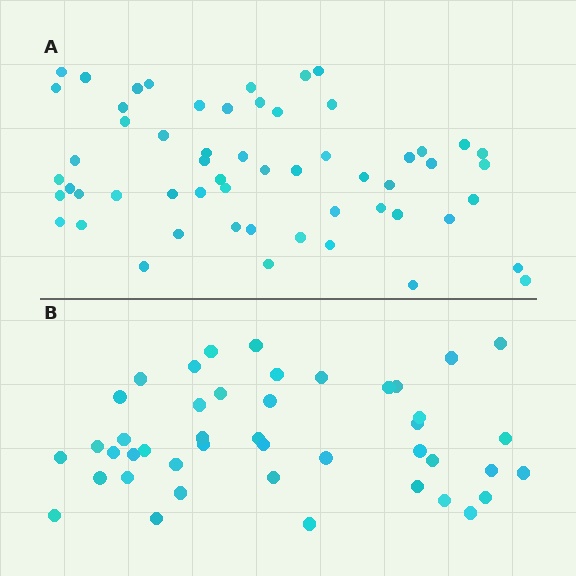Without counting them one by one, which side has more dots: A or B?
Region A (the top region) has more dots.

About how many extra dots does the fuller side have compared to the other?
Region A has approximately 15 more dots than region B.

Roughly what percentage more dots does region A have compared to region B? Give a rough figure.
About 30% more.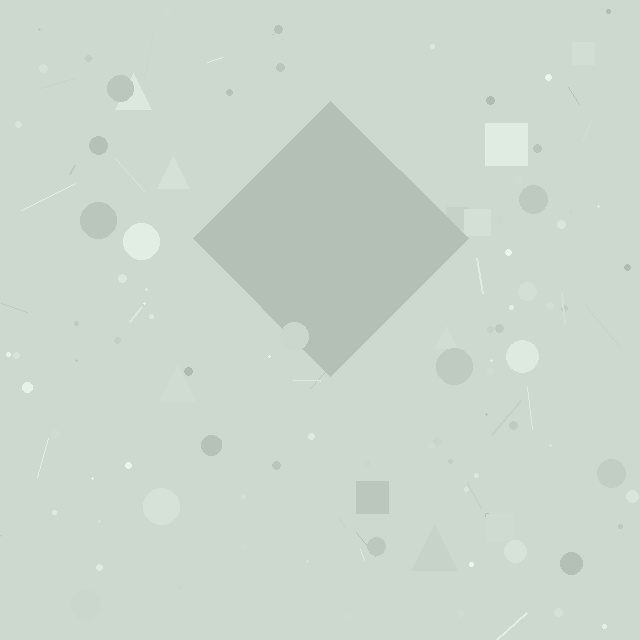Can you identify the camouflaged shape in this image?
The camouflaged shape is a diamond.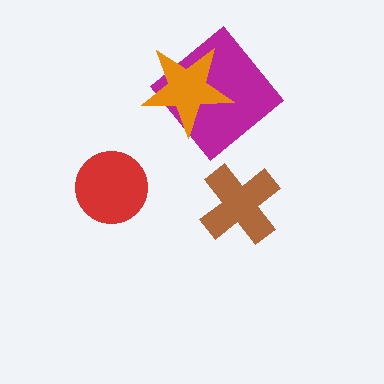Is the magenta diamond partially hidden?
Yes, it is partially covered by another shape.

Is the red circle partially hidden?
No, no other shape covers it.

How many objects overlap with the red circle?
0 objects overlap with the red circle.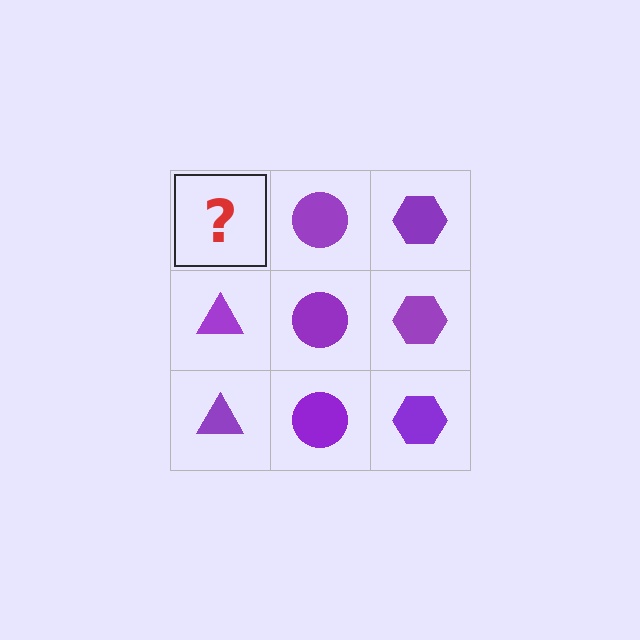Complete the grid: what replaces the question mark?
The question mark should be replaced with a purple triangle.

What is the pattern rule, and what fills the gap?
The rule is that each column has a consistent shape. The gap should be filled with a purple triangle.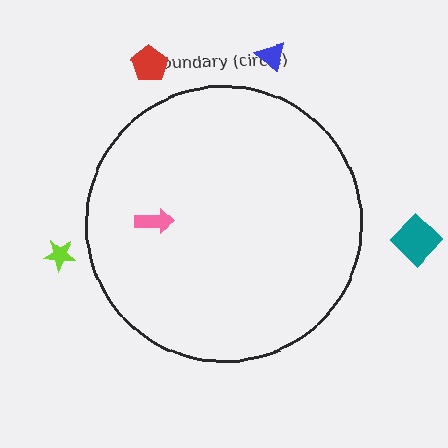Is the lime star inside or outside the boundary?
Outside.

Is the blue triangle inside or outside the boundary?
Outside.